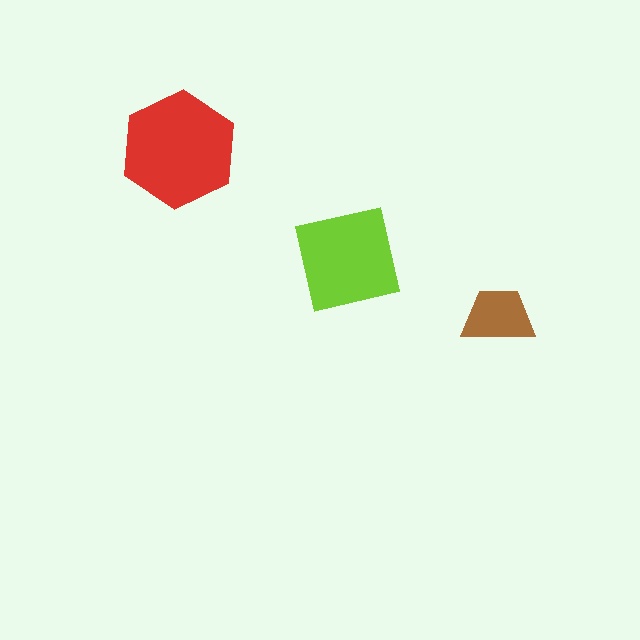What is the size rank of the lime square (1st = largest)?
2nd.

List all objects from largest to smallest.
The red hexagon, the lime square, the brown trapezoid.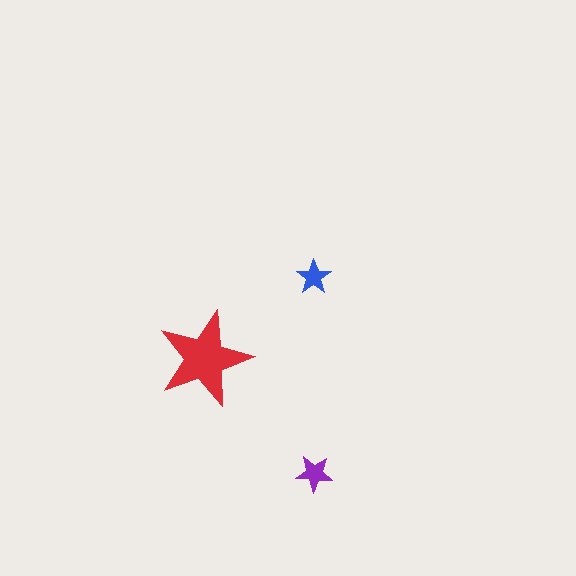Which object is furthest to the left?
The red star is leftmost.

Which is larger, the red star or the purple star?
The red one.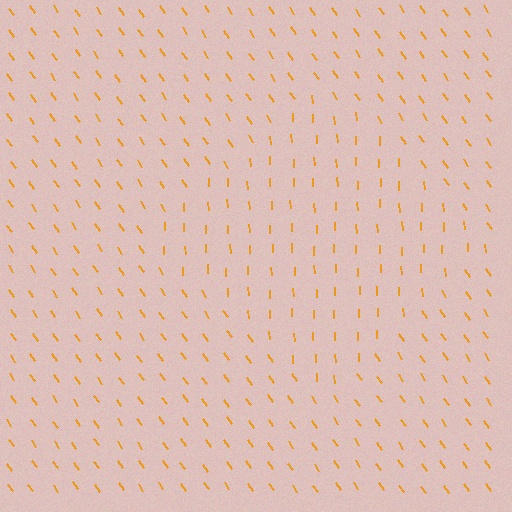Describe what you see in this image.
The image is filled with small orange line segments. A diamond region in the image has lines oriented differently from the surrounding lines, creating a visible texture boundary.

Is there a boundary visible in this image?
Yes, there is a texture boundary formed by a change in line orientation.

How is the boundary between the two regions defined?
The boundary is defined purely by a change in line orientation (approximately 32 degrees difference). All lines are the same color and thickness.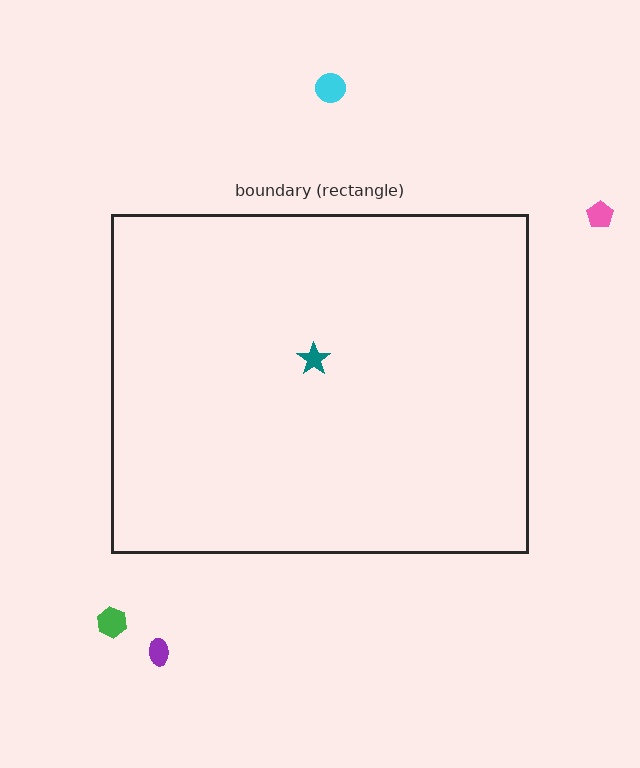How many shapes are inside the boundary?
1 inside, 4 outside.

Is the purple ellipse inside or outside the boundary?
Outside.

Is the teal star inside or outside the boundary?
Inside.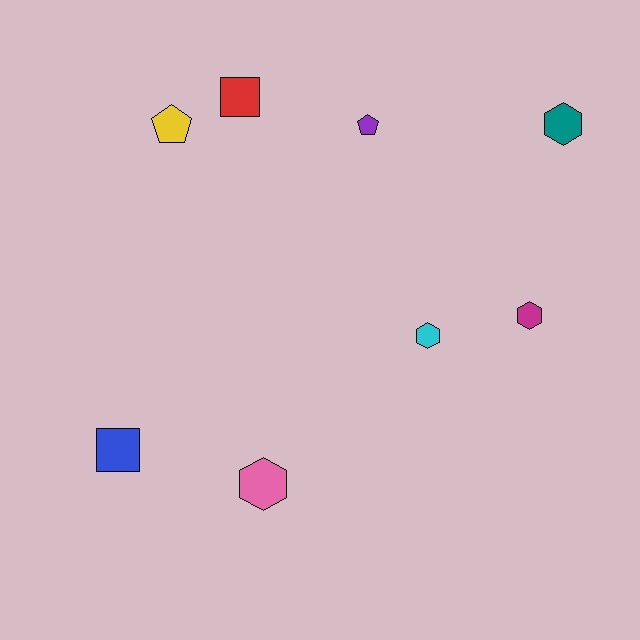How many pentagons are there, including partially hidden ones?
There are 2 pentagons.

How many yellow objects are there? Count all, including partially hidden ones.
There is 1 yellow object.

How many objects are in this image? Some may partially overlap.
There are 8 objects.